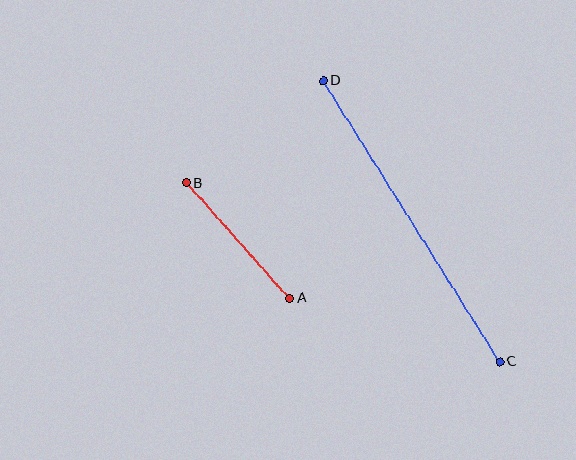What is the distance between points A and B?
The distance is approximately 155 pixels.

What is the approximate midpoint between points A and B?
The midpoint is at approximately (238, 240) pixels.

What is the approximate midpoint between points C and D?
The midpoint is at approximately (412, 221) pixels.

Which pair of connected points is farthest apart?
Points C and D are farthest apart.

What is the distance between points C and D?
The distance is approximately 332 pixels.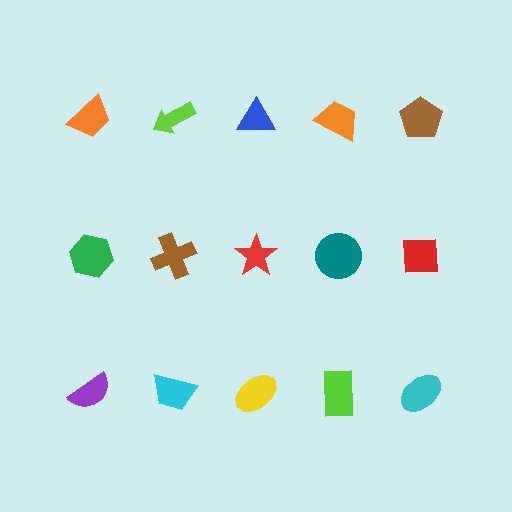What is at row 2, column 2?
A brown cross.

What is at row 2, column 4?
A teal circle.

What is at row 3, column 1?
A purple semicircle.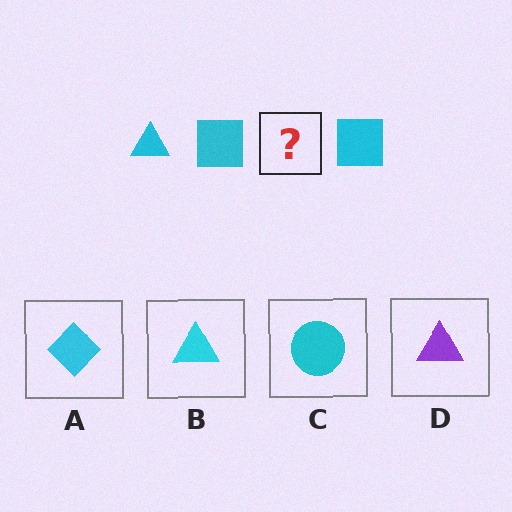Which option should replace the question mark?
Option B.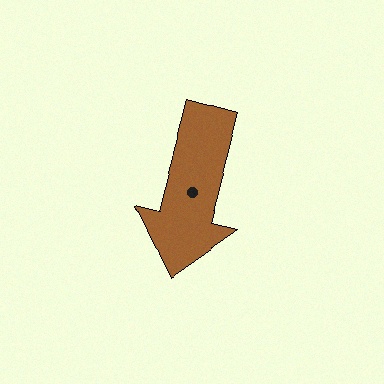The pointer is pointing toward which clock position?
Roughly 6 o'clock.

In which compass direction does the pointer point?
South.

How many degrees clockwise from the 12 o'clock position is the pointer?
Approximately 195 degrees.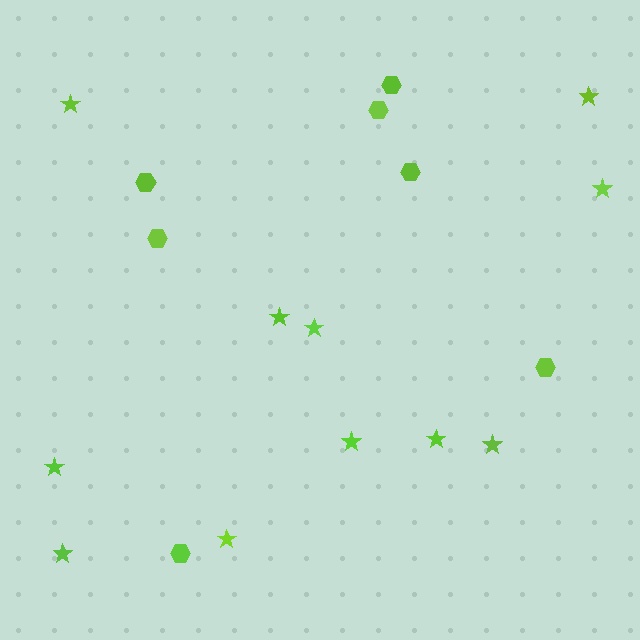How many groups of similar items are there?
There are 2 groups: one group of stars (11) and one group of hexagons (7).